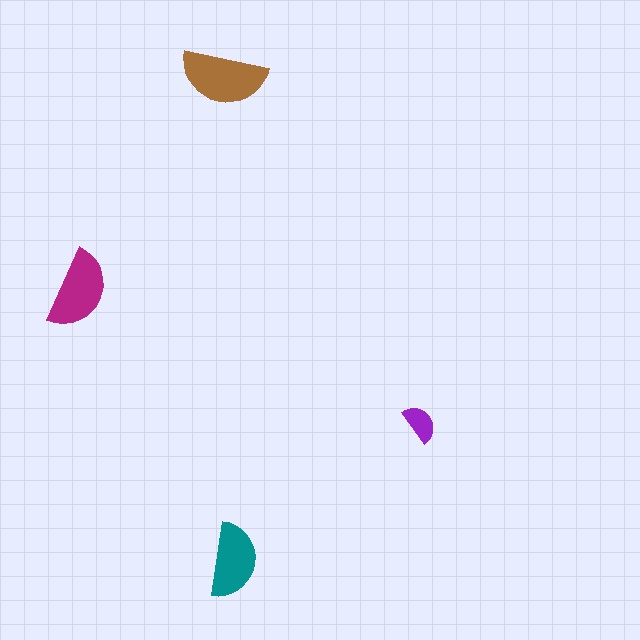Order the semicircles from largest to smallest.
the brown one, the magenta one, the teal one, the purple one.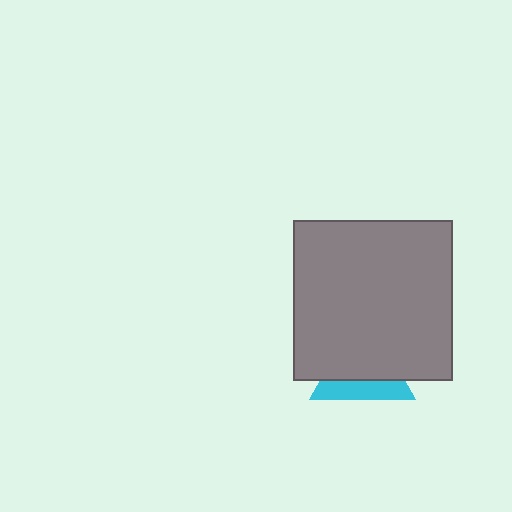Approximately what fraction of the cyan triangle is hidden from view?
Roughly 65% of the cyan triangle is hidden behind the gray square.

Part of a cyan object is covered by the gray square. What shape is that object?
It is a triangle.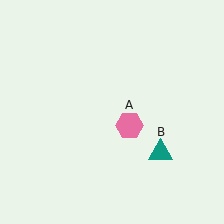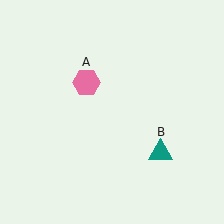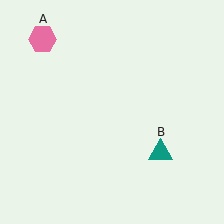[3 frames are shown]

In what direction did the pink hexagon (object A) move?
The pink hexagon (object A) moved up and to the left.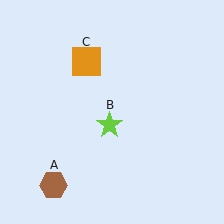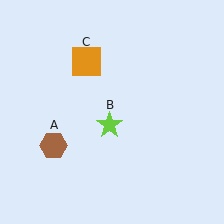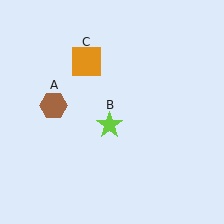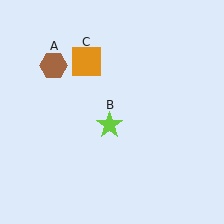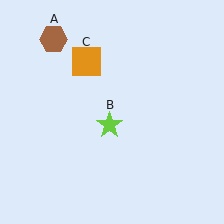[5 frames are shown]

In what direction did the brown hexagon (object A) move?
The brown hexagon (object A) moved up.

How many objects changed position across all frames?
1 object changed position: brown hexagon (object A).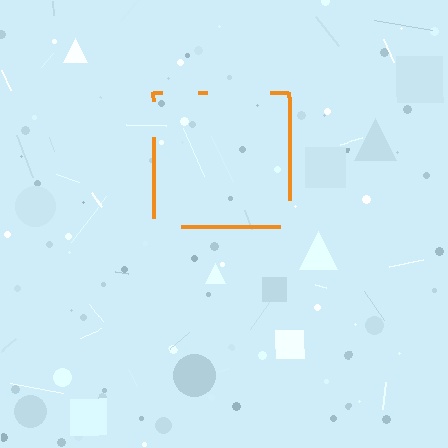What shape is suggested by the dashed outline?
The dashed outline suggests a square.